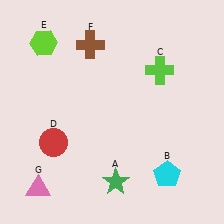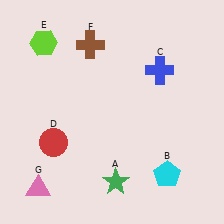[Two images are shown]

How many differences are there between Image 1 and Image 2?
There is 1 difference between the two images.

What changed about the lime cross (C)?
In Image 1, C is lime. In Image 2, it changed to blue.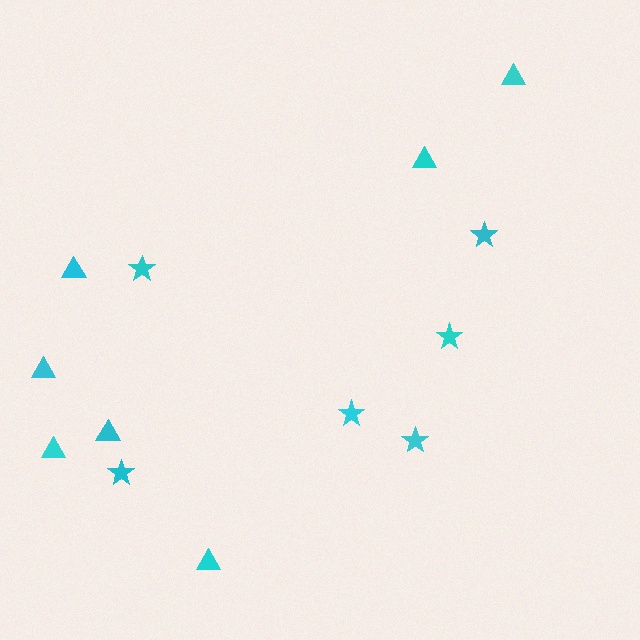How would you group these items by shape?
There are 2 groups: one group of triangles (7) and one group of stars (6).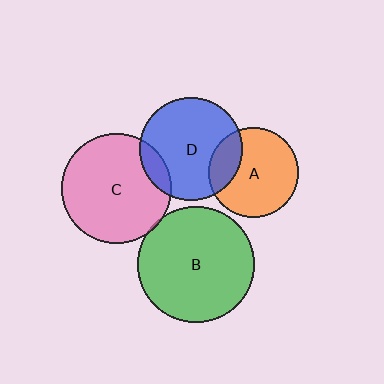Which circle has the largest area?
Circle B (green).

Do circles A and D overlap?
Yes.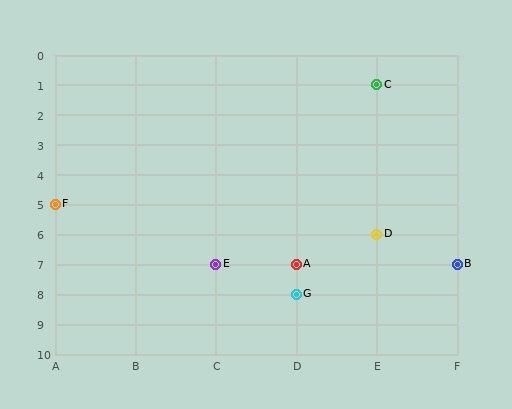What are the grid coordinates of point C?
Point C is at grid coordinates (E, 1).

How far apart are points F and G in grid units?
Points F and G are 3 columns and 3 rows apart (about 4.2 grid units diagonally).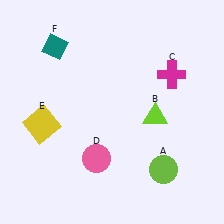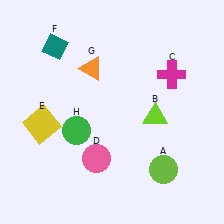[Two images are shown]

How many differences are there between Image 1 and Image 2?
There are 2 differences between the two images.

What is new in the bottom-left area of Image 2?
A green circle (H) was added in the bottom-left area of Image 2.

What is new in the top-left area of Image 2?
An orange triangle (G) was added in the top-left area of Image 2.